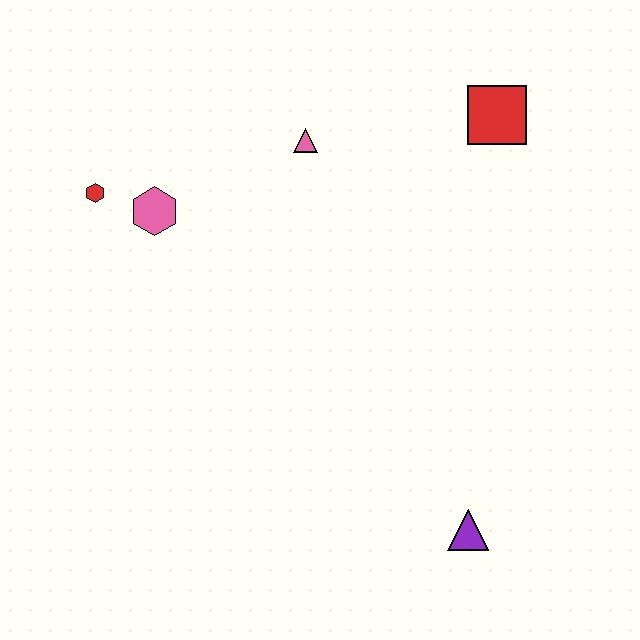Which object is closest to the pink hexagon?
The red hexagon is closest to the pink hexagon.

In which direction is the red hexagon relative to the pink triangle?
The red hexagon is to the left of the pink triangle.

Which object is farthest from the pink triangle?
The purple triangle is farthest from the pink triangle.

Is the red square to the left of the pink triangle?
No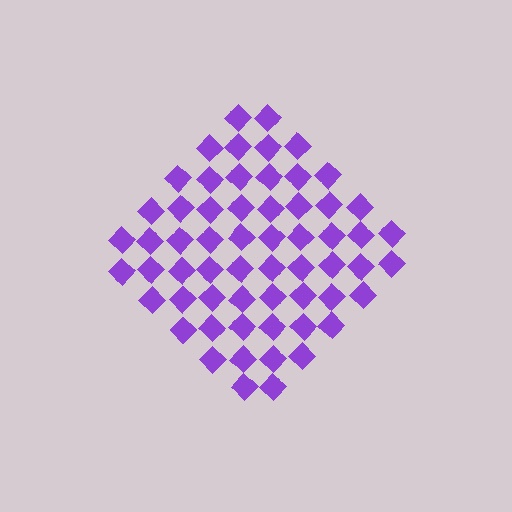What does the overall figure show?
The overall figure shows a diamond.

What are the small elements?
The small elements are diamonds.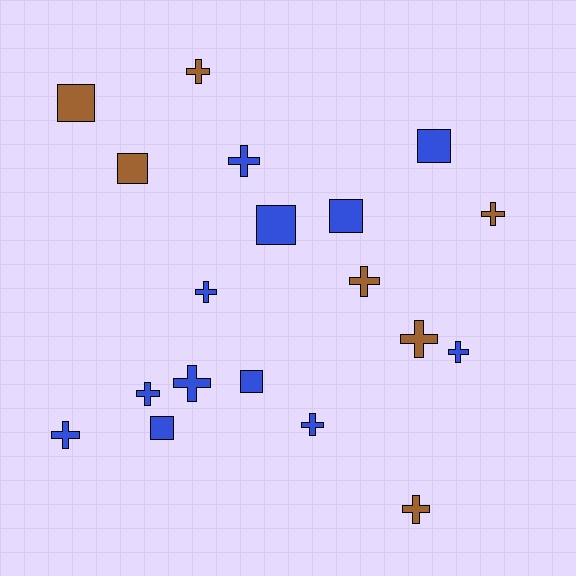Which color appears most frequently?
Blue, with 12 objects.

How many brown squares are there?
There are 2 brown squares.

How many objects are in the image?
There are 19 objects.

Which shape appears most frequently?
Cross, with 12 objects.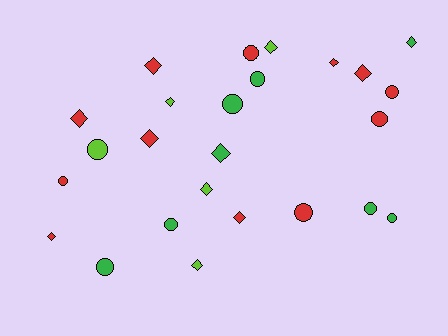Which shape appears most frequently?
Diamond, with 13 objects.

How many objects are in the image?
There are 25 objects.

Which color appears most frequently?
Red, with 12 objects.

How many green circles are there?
There are 6 green circles.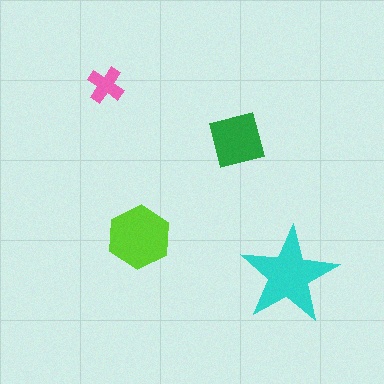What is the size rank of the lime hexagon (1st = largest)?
2nd.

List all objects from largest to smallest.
The cyan star, the lime hexagon, the green square, the pink cross.